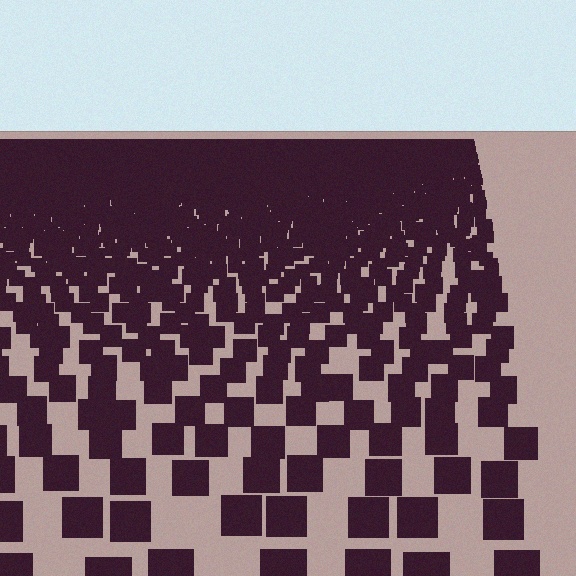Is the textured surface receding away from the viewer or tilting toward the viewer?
The surface is receding away from the viewer. Texture elements get smaller and denser toward the top.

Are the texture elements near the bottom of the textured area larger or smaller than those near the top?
Larger. Near the bottom, elements are closer to the viewer and appear at a bigger on-screen size.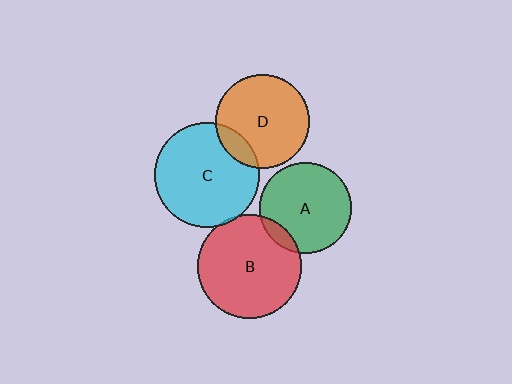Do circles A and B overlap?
Yes.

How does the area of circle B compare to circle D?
Approximately 1.2 times.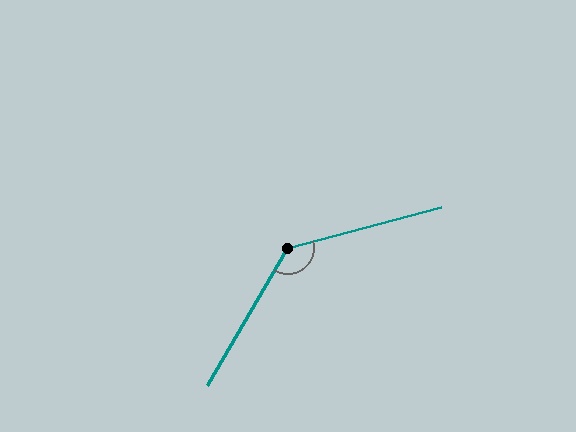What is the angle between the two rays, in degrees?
Approximately 135 degrees.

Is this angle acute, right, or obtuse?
It is obtuse.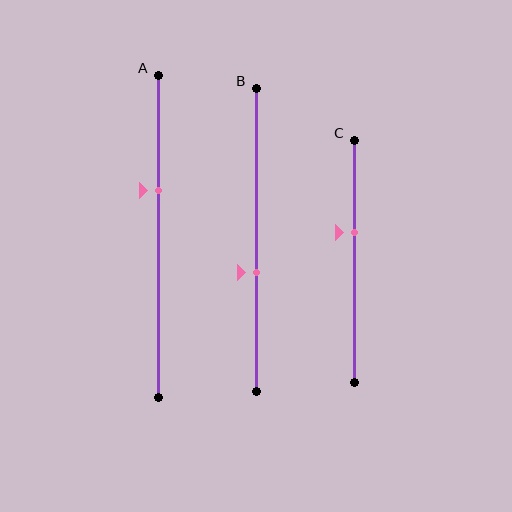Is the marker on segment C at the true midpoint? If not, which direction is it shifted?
No, the marker on segment C is shifted upward by about 12% of the segment length.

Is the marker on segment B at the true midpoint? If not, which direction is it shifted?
No, the marker on segment B is shifted downward by about 11% of the segment length.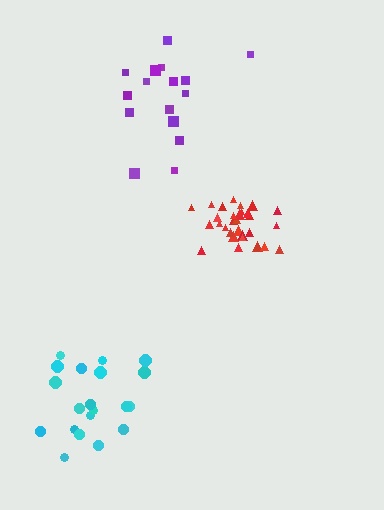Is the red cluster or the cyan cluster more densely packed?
Red.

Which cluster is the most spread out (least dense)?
Purple.